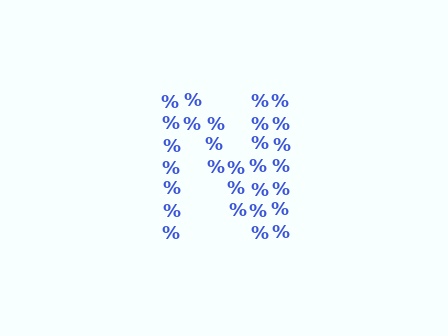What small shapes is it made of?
It is made of small percent signs.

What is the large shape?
The large shape is the letter N.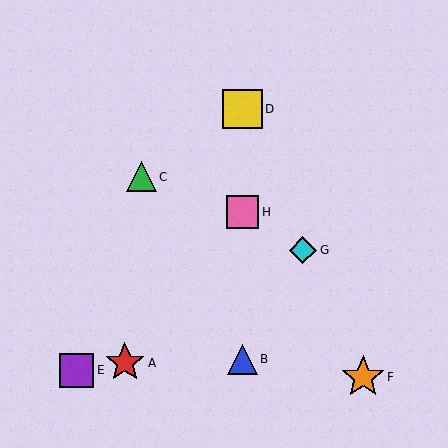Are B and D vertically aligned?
Yes, both are at x≈243.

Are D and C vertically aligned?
No, D is at x≈243 and C is at x≈141.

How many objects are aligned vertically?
3 objects (B, D, H) are aligned vertically.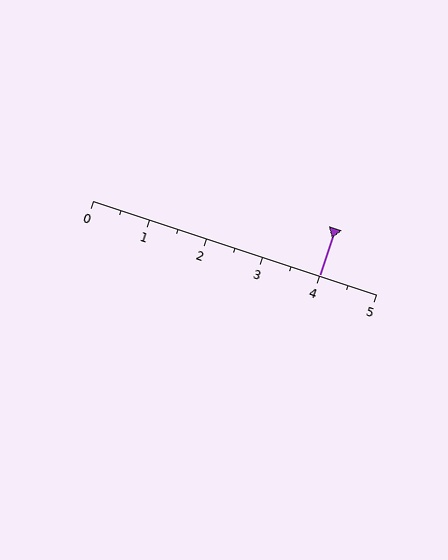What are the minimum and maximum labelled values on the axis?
The axis runs from 0 to 5.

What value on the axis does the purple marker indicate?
The marker indicates approximately 4.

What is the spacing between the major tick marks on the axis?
The major ticks are spaced 1 apart.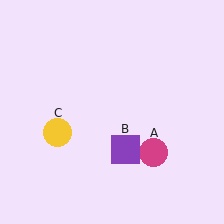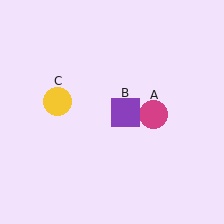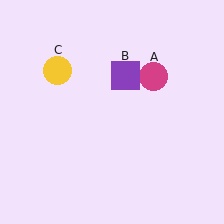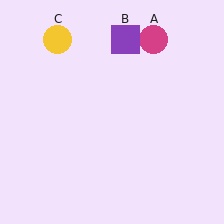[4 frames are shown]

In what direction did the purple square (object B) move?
The purple square (object B) moved up.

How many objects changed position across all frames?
3 objects changed position: magenta circle (object A), purple square (object B), yellow circle (object C).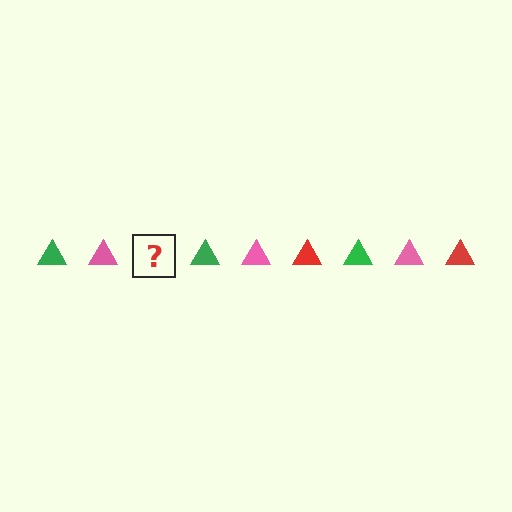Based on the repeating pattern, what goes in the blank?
The blank should be a red triangle.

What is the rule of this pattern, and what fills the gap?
The rule is that the pattern cycles through green, pink, red triangles. The gap should be filled with a red triangle.